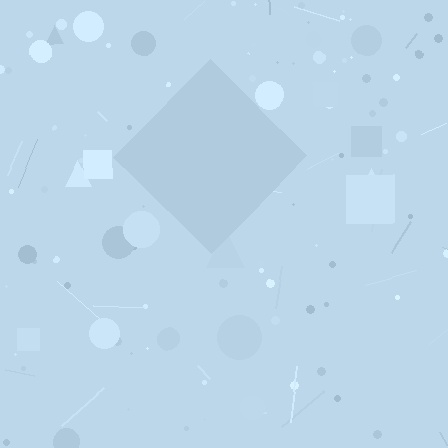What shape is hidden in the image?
A diamond is hidden in the image.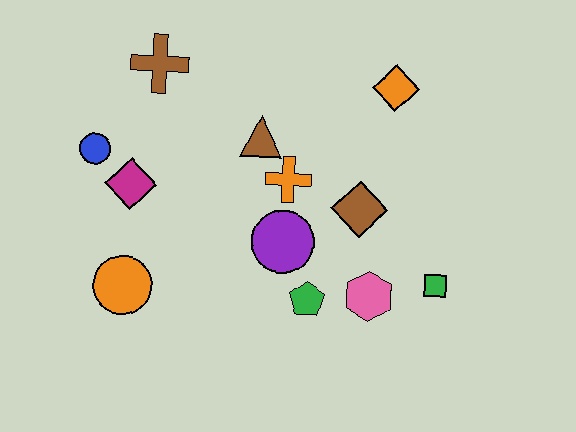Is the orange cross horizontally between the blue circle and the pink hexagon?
Yes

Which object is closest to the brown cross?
The blue circle is closest to the brown cross.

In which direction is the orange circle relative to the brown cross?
The orange circle is below the brown cross.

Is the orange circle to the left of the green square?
Yes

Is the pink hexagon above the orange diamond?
No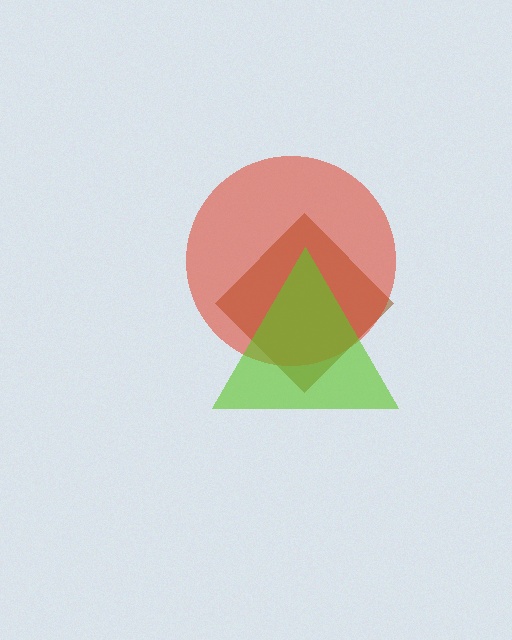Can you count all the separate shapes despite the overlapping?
Yes, there are 3 separate shapes.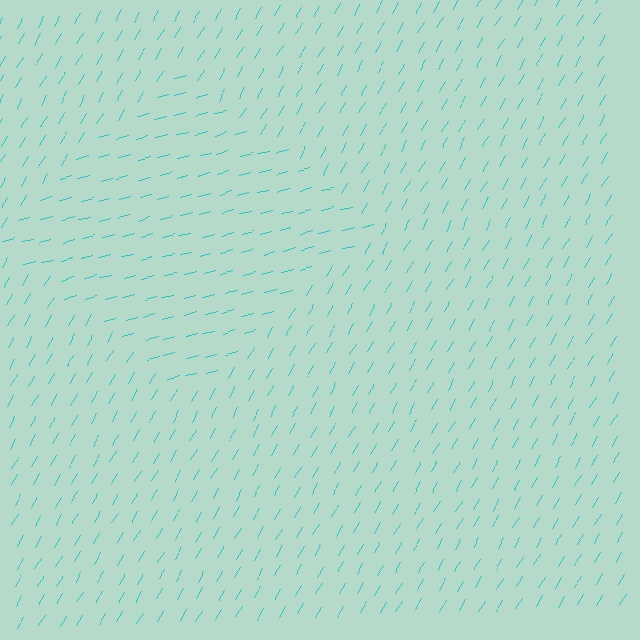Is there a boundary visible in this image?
Yes, there is a texture boundary formed by a change in line orientation.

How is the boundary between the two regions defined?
The boundary is defined purely by a change in line orientation (approximately 45 degrees difference). All lines are the same color and thickness.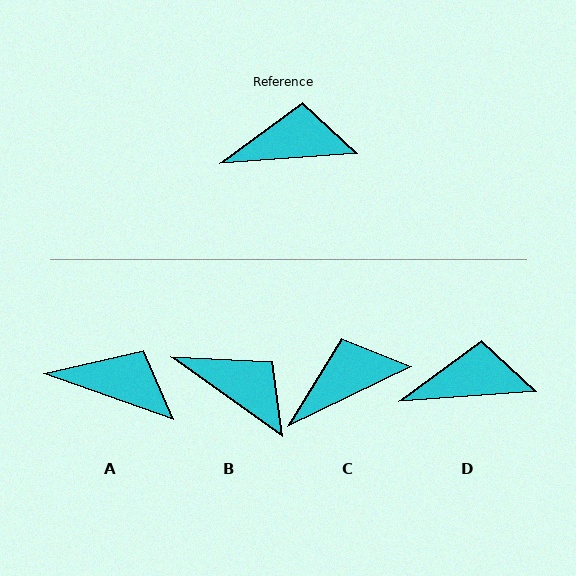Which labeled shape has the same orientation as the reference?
D.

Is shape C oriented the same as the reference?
No, it is off by about 22 degrees.